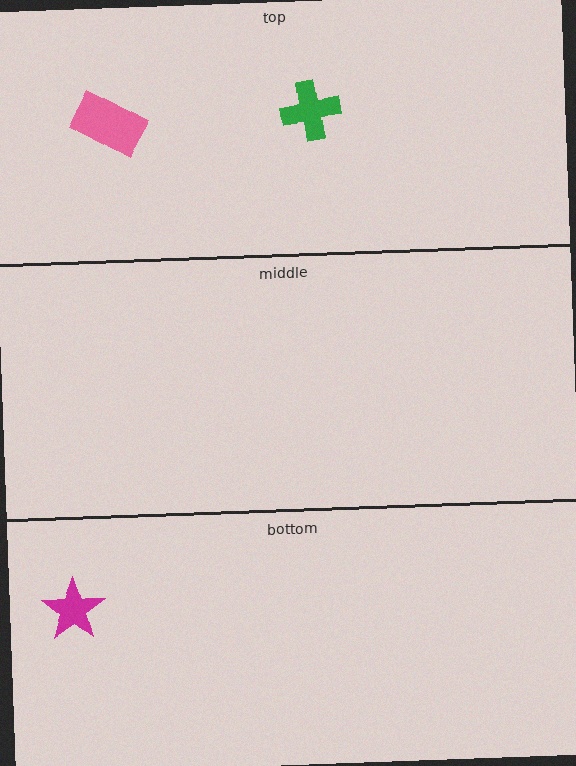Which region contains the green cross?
The top region.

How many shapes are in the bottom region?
1.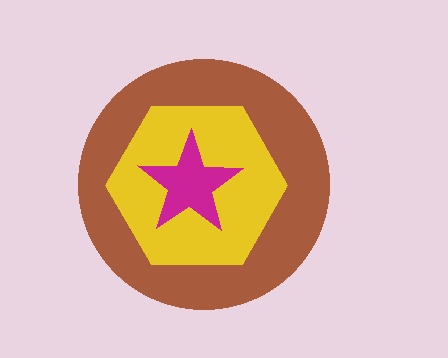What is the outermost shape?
The brown circle.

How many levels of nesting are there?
3.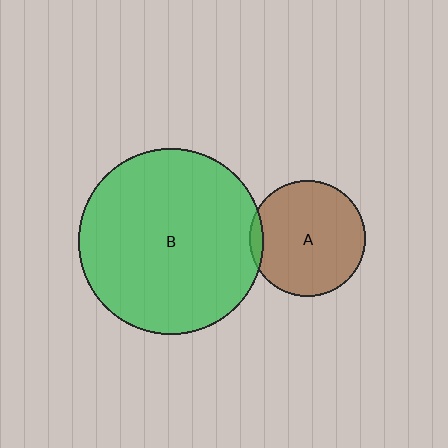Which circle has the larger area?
Circle B (green).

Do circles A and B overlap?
Yes.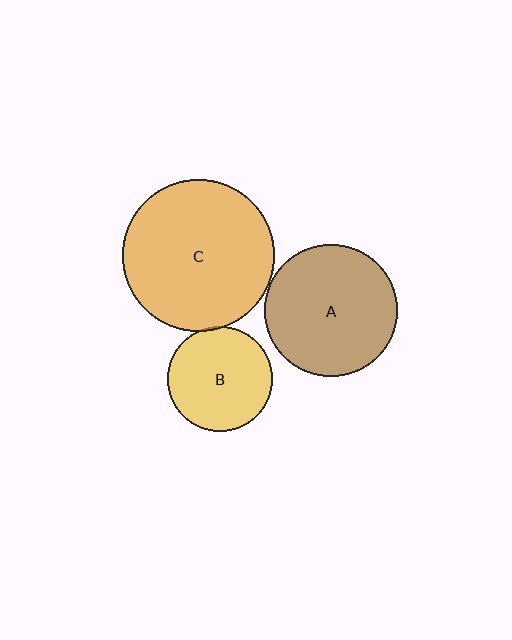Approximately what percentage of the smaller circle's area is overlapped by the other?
Approximately 5%.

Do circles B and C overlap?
Yes.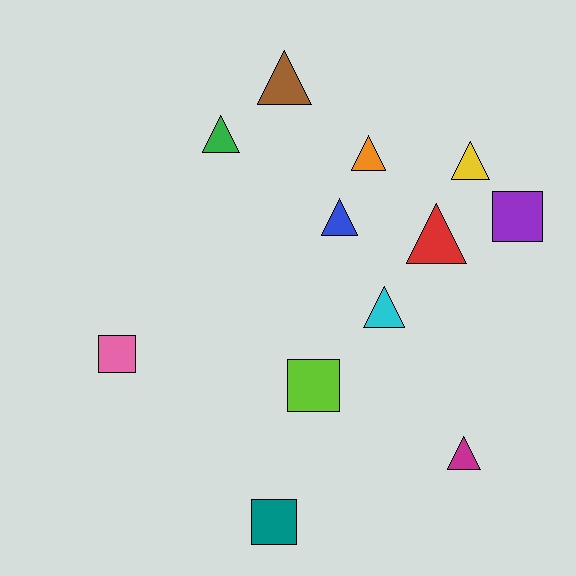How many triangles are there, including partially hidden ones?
There are 8 triangles.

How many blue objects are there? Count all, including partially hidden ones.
There is 1 blue object.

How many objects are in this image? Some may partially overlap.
There are 12 objects.